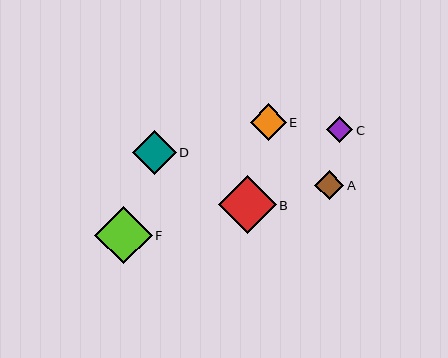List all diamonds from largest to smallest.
From largest to smallest: B, F, D, E, A, C.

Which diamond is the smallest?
Diamond C is the smallest with a size of approximately 26 pixels.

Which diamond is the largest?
Diamond B is the largest with a size of approximately 58 pixels.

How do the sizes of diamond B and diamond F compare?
Diamond B and diamond F are approximately the same size.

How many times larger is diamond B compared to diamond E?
Diamond B is approximately 1.6 times the size of diamond E.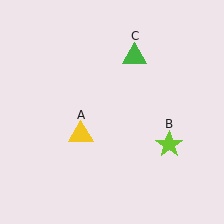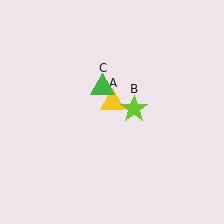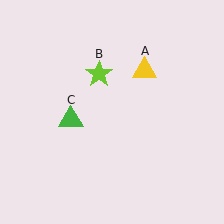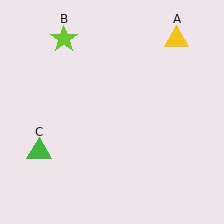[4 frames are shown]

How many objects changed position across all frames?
3 objects changed position: yellow triangle (object A), lime star (object B), green triangle (object C).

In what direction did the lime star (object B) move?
The lime star (object B) moved up and to the left.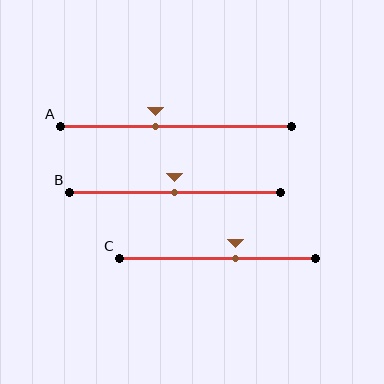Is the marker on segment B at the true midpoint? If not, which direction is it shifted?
Yes, the marker on segment B is at the true midpoint.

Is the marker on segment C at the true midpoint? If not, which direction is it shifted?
No, the marker on segment C is shifted to the right by about 9% of the segment length.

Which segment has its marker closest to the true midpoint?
Segment B has its marker closest to the true midpoint.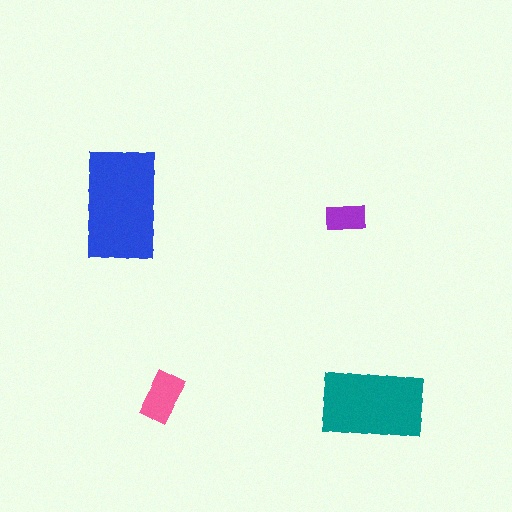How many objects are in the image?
There are 4 objects in the image.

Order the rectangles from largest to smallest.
the blue one, the teal one, the pink one, the purple one.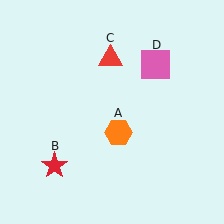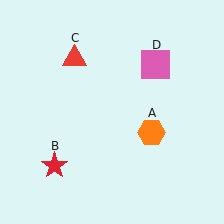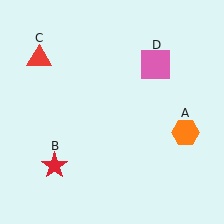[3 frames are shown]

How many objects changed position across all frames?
2 objects changed position: orange hexagon (object A), red triangle (object C).